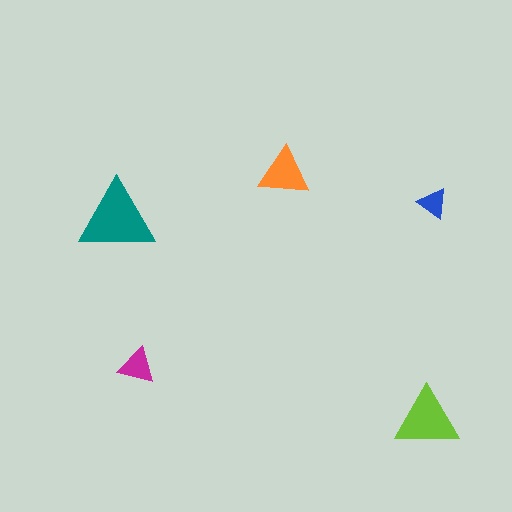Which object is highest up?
The orange triangle is topmost.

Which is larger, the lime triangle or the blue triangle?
The lime one.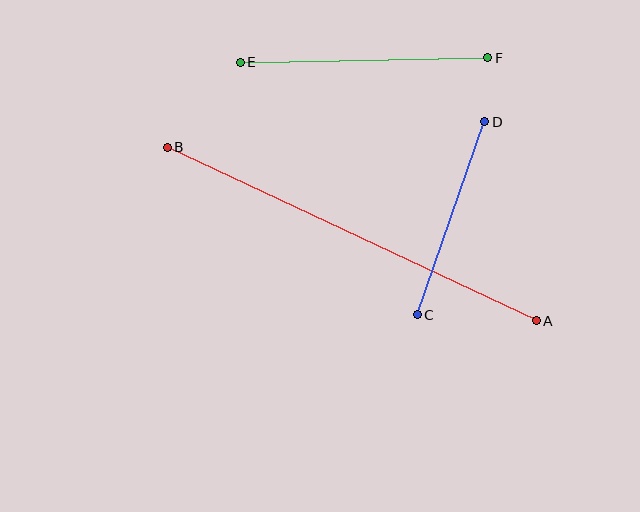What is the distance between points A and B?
The distance is approximately 408 pixels.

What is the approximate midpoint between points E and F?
The midpoint is at approximately (364, 60) pixels.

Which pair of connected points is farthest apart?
Points A and B are farthest apart.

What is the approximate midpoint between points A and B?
The midpoint is at approximately (352, 234) pixels.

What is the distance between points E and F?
The distance is approximately 247 pixels.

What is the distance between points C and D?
The distance is approximately 204 pixels.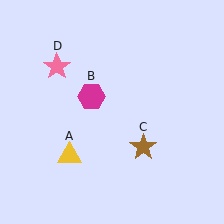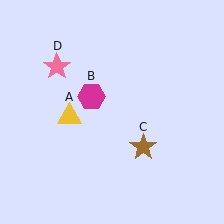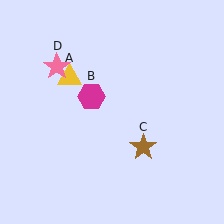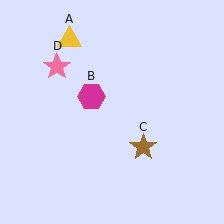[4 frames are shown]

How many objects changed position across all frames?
1 object changed position: yellow triangle (object A).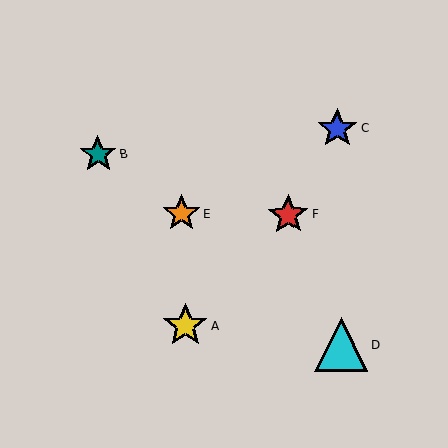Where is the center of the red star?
The center of the red star is at (288, 215).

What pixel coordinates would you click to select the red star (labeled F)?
Click at (288, 215) to select the red star F.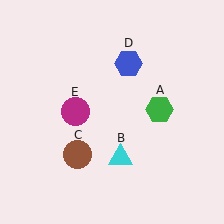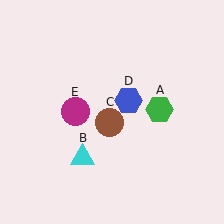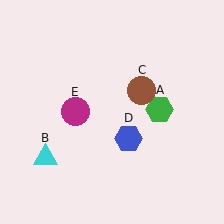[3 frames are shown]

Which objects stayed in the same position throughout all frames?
Green hexagon (object A) and magenta circle (object E) remained stationary.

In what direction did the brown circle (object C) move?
The brown circle (object C) moved up and to the right.